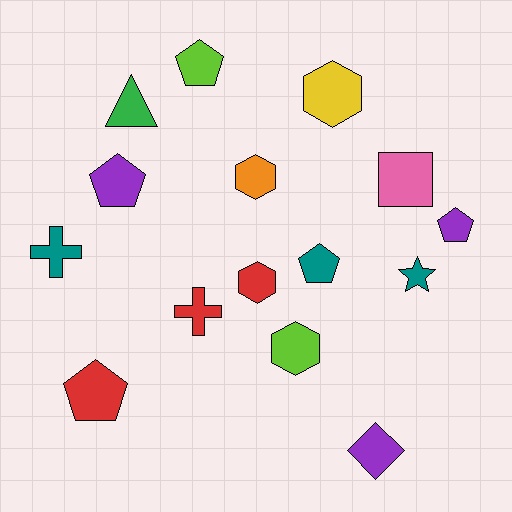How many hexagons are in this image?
There are 4 hexagons.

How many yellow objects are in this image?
There is 1 yellow object.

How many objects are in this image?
There are 15 objects.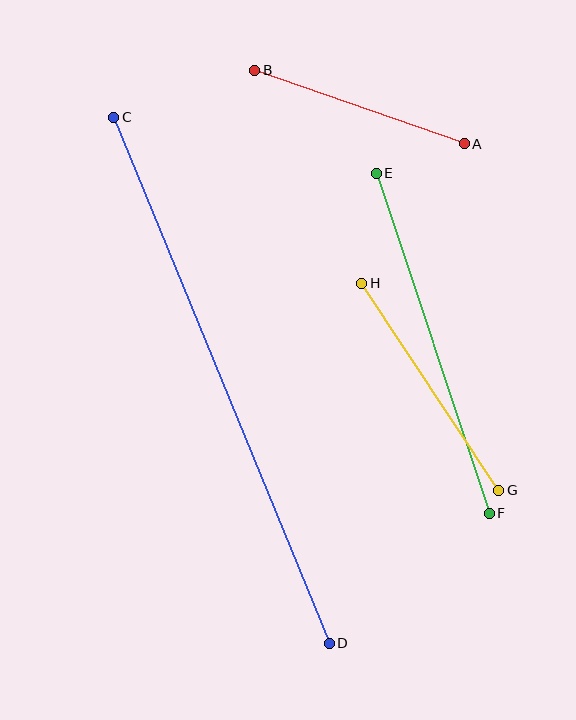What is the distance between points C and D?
The distance is approximately 569 pixels.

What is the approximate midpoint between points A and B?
The midpoint is at approximately (360, 107) pixels.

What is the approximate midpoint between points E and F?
The midpoint is at approximately (433, 343) pixels.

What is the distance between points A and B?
The distance is approximately 222 pixels.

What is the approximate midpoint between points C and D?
The midpoint is at approximately (221, 380) pixels.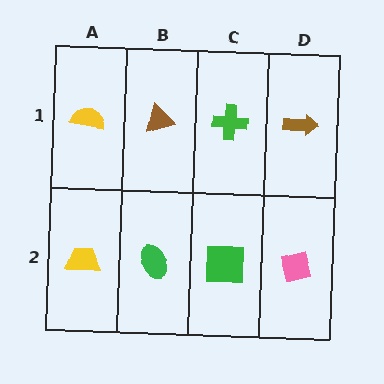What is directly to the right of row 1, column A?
A brown triangle.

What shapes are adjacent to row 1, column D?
A pink square (row 2, column D), a green cross (row 1, column C).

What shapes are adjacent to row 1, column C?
A green square (row 2, column C), a brown triangle (row 1, column B), a brown arrow (row 1, column D).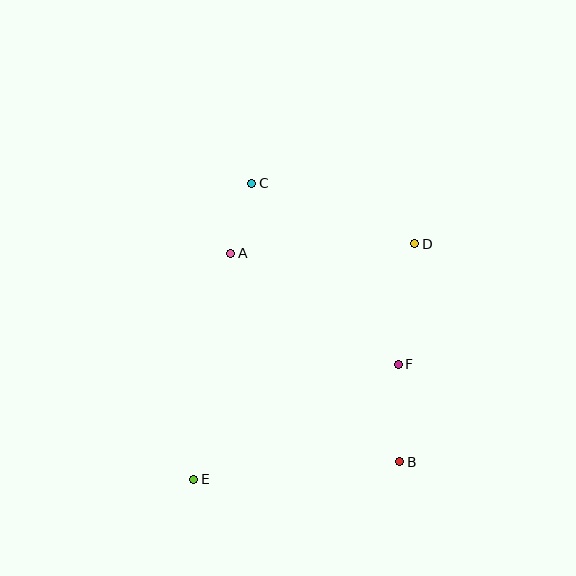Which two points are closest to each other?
Points A and C are closest to each other.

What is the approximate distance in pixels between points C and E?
The distance between C and E is approximately 302 pixels.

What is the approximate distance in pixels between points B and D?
The distance between B and D is approximately 219 pixels.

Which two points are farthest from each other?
Points D and E are farthest from each other.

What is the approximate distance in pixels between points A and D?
The distance between A and D is approximately 184 pixels.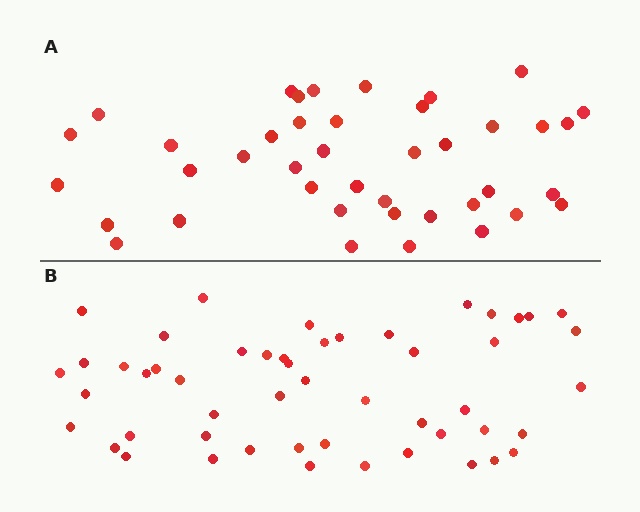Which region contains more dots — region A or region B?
Region B (the bottom region) has more dots.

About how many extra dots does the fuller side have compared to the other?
Region B has roughly 10 or so more dots than region A.